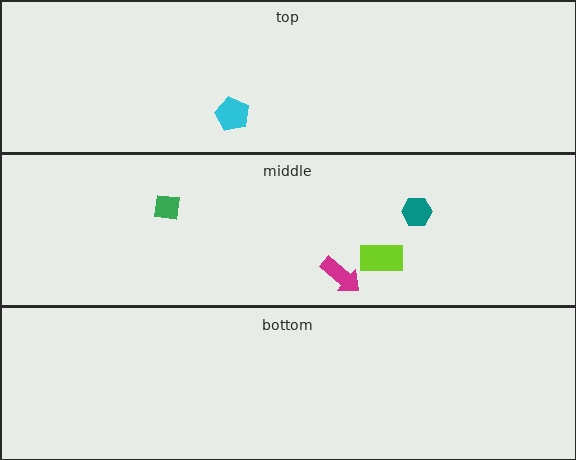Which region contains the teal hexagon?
The middle region.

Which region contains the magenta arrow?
The middle region.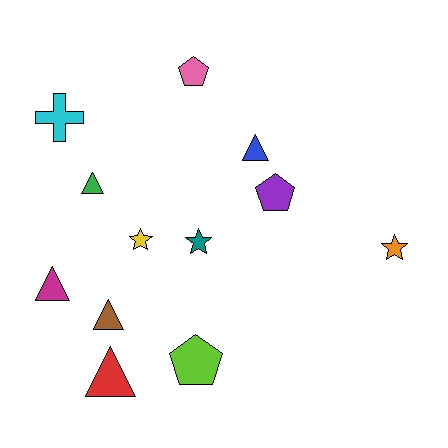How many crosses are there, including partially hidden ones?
There is 1 cross.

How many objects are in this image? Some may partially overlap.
There are 12 objects.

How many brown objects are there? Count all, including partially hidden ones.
There is 1 brown object.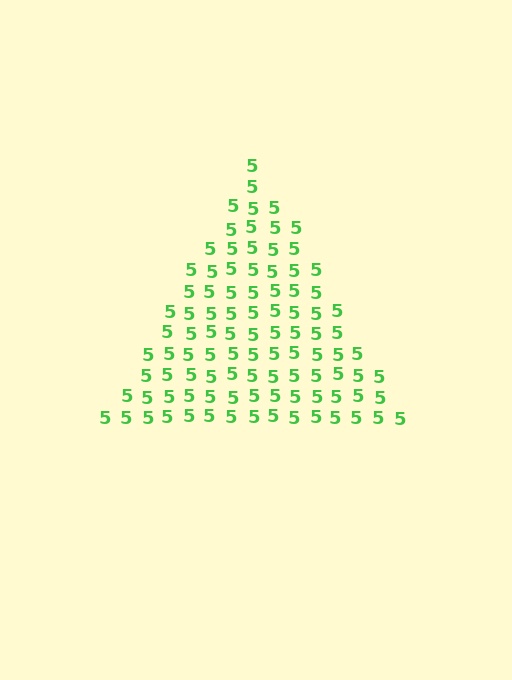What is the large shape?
The large shape is a triangle.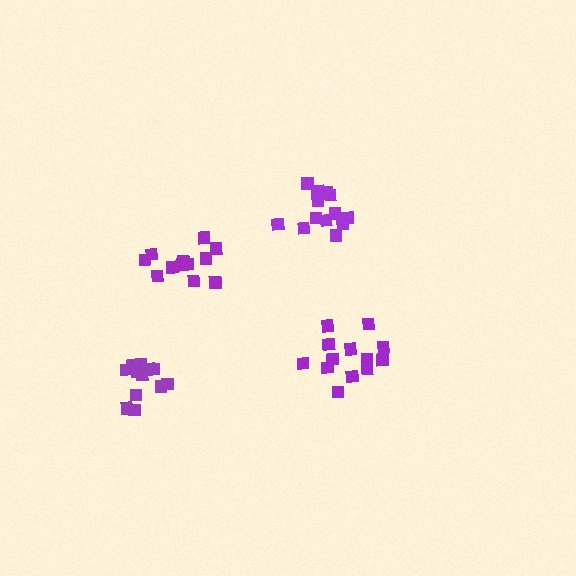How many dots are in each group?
Group 1: 14 dots, Group 2: 14 dots, Group 3: 13 dots, Group 4: 12 dots (53 total).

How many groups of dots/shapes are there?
There are 4 groups.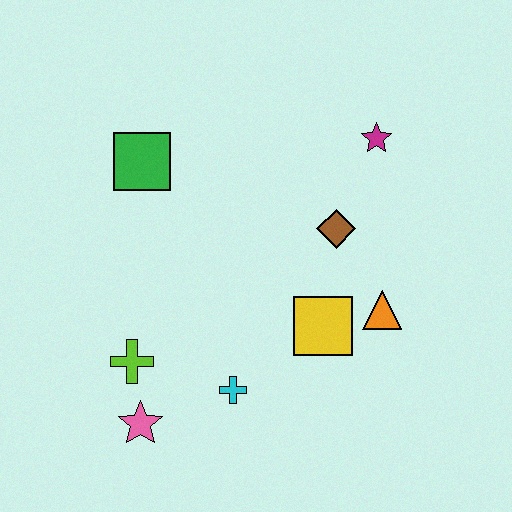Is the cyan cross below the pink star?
No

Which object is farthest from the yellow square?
The green square is farthest from the yellow square.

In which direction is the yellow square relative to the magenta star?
The yellow square is below the magenta star.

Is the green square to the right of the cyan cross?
No